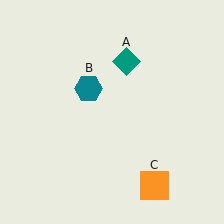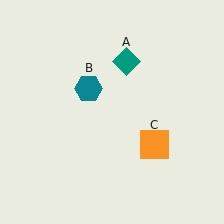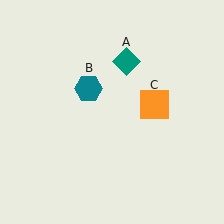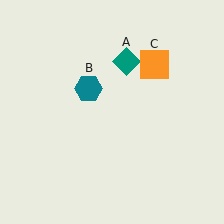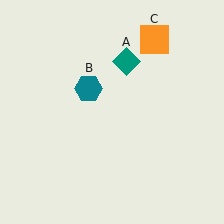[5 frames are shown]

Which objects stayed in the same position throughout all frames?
Teal diamond (object A) and teal hexagon (object B) remained stationary.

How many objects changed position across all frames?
1 object changed position: orange square (object C).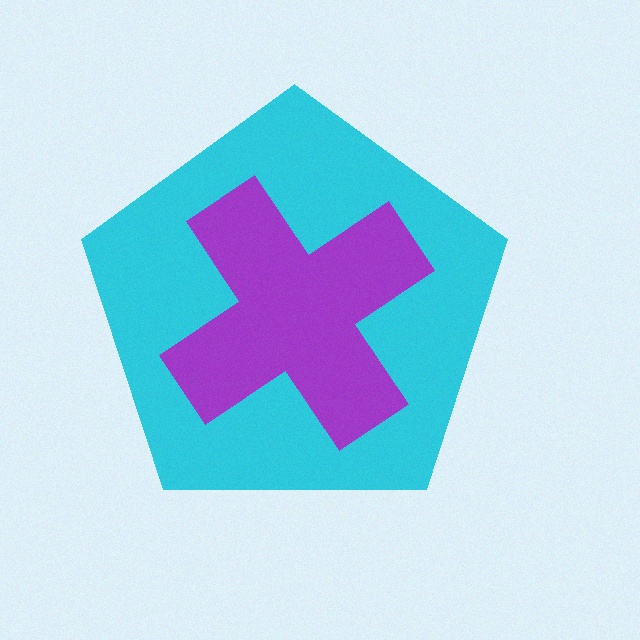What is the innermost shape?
The purple cross.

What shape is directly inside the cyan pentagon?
The purple cross.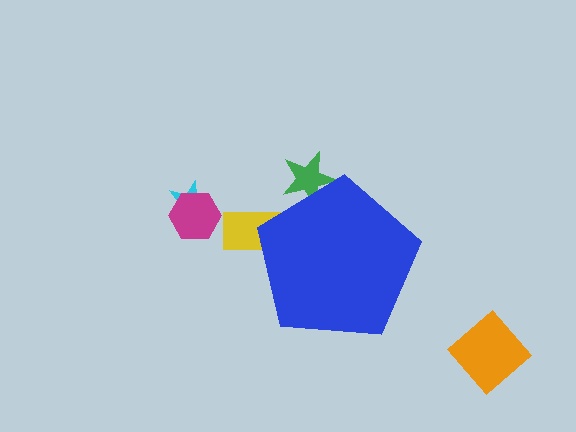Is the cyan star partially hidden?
No, the cyan star is fully visible.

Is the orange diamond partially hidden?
No, the orange diamond is fully visible.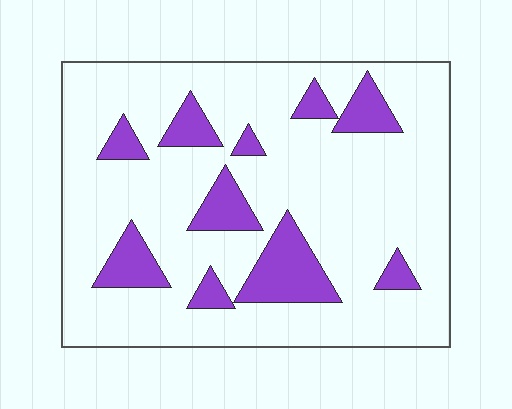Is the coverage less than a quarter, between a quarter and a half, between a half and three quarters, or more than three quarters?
Less than a quarter.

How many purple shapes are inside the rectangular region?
10.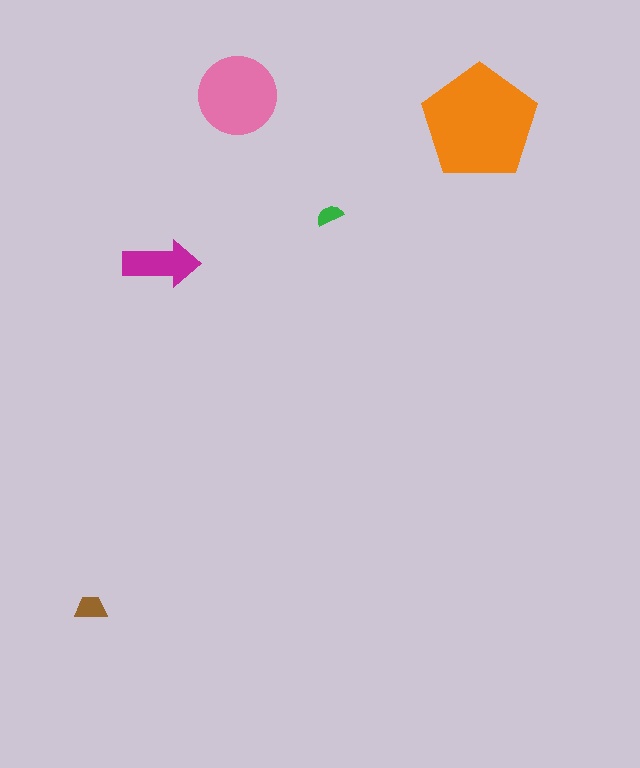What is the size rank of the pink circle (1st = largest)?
2nd.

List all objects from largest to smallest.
The orange pentagon, the pink circle, the magenta arrow, the brown trapezoid, the green semicircle.